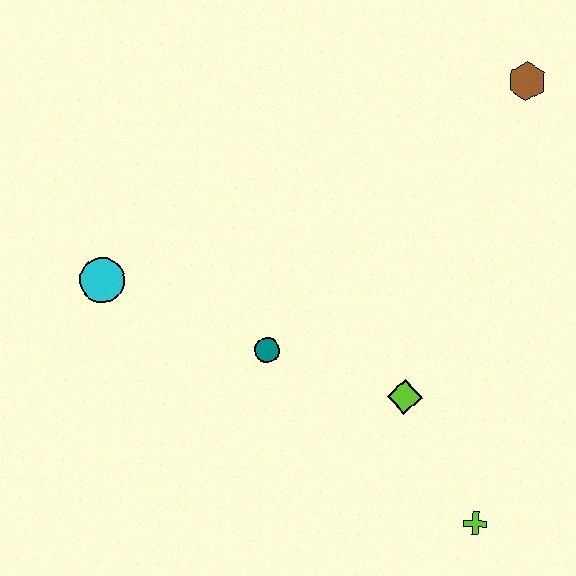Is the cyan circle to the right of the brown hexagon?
No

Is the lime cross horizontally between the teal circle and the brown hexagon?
Yes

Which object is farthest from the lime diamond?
The brown hexagon is farthest from the lime diamond.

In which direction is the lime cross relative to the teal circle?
The lime cross is to the right of the teal circle.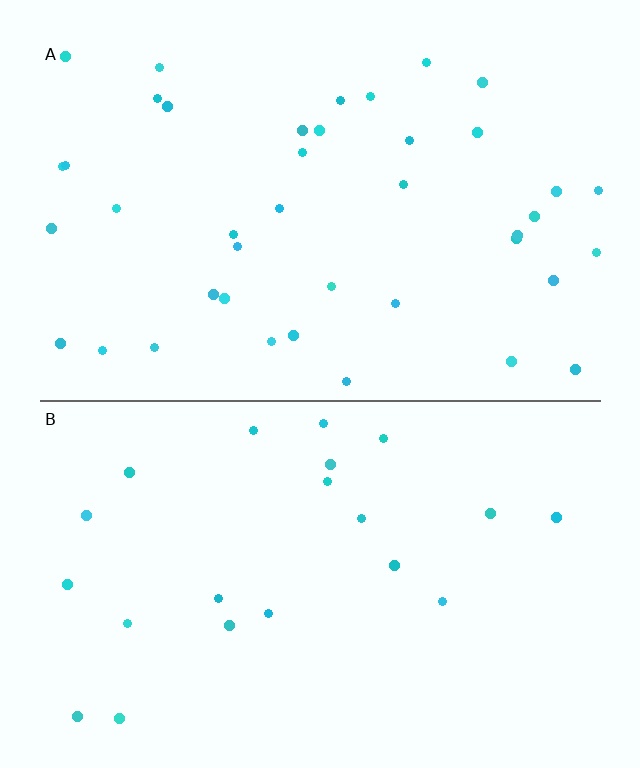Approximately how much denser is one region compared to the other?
Approximately 1.9× — region A over region B.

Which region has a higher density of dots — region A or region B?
A (the top).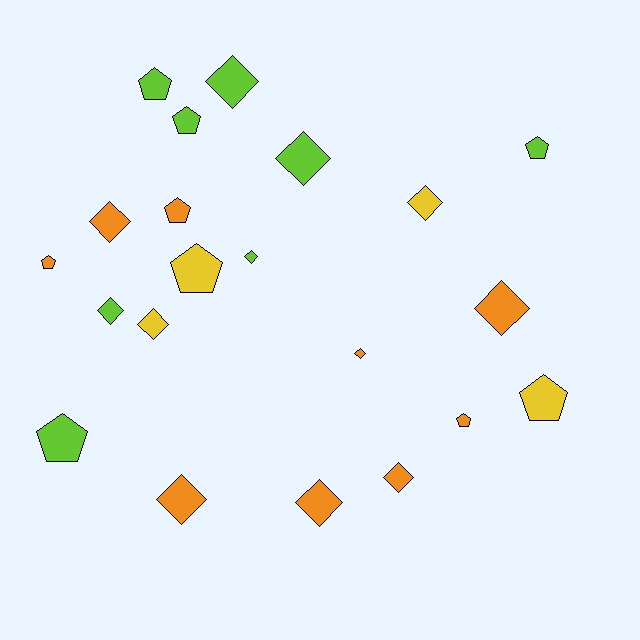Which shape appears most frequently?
Diamond, with 12 objects.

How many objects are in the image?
There are 21 objects.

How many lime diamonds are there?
There are 4 lime diamonds.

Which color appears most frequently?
Orange, with 9 objects.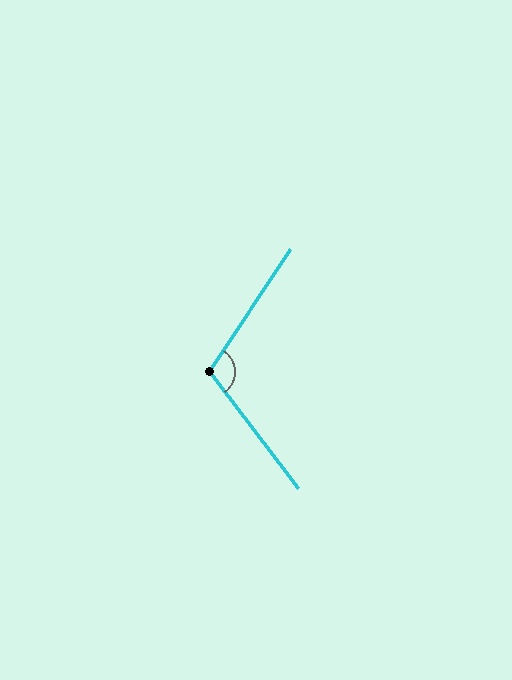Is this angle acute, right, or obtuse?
It is obtuse.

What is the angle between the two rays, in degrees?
Approximately 109 degrees.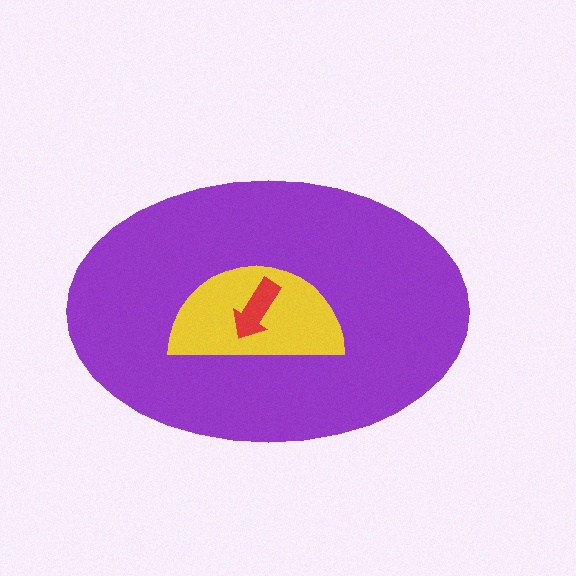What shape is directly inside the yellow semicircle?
The red arrow.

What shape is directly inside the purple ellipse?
The yellow semicircle.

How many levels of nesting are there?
3.